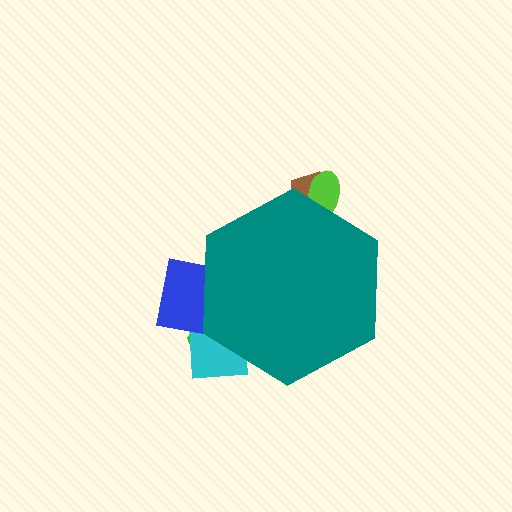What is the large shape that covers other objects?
A teal hexagon.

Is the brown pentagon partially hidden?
Yes, the brown pentagon is partially hidden behind the teal hexagon.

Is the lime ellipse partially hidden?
Yes, the lime ellipse is partially hidden behind the teal hexagon.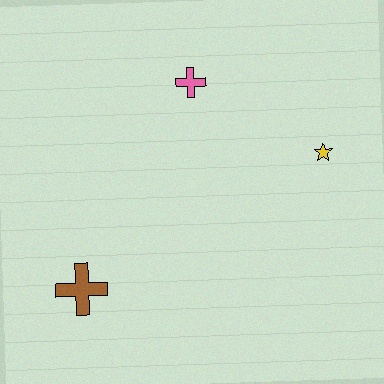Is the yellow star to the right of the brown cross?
Yes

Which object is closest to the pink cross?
The yellow star is closest to the pink cross.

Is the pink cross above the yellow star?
Yes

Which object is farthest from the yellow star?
The brown cross is farthest from the yellow star.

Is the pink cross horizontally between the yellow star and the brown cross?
Yes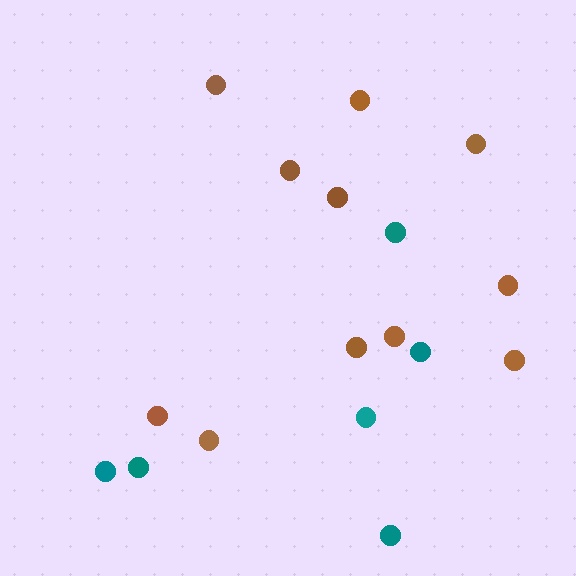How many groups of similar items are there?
There are 2 groups: one group of brown circles (11) and one group of teal circles (6).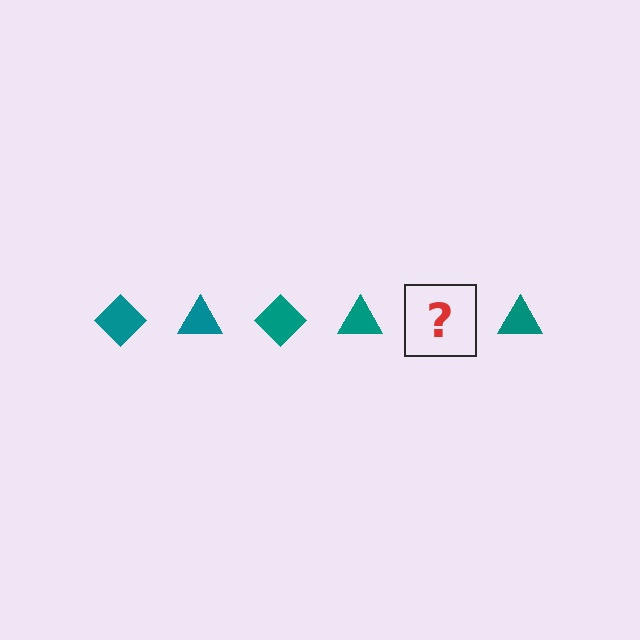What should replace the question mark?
The question mark should be replaced with a teal diamond.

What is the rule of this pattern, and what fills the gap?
The rule is that the pattern cycles through diamond, triangle shapes in teal. The gap should be filled with a teal diamond.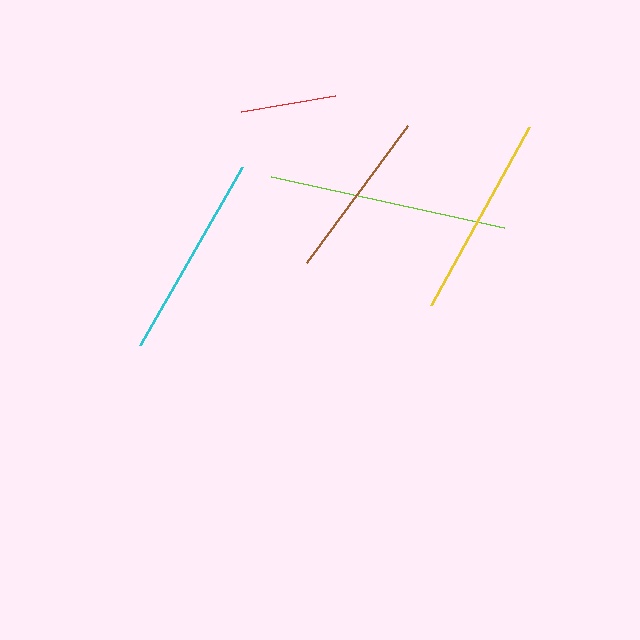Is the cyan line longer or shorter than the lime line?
The lime line is longer than the cyan line.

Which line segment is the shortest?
The red line is the shortest at approximately 96 pixels.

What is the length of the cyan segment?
The cyan segment is approximately 206 pixels long.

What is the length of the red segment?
The red segment is approximately 96 pixels long.